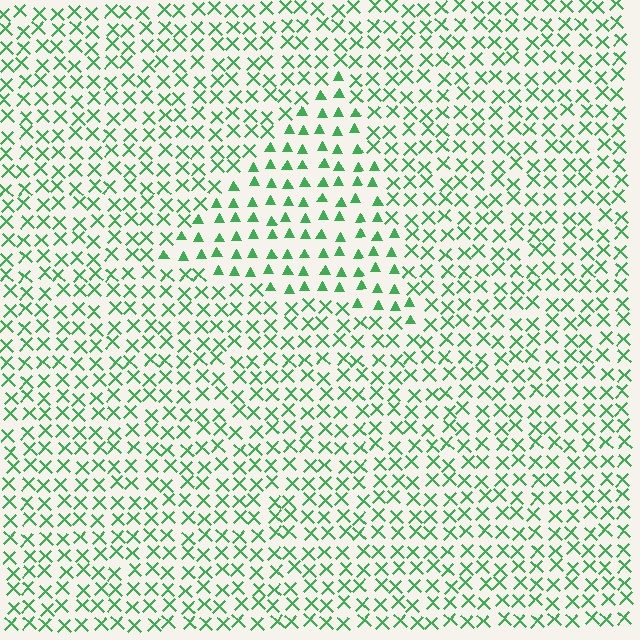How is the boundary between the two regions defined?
The boundary is defined by a change in element shape: triangles inside vs. X marks outside. All elements share the same color and spacing.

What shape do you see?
I see a triangle.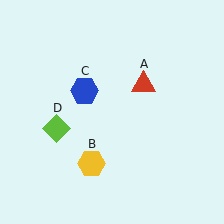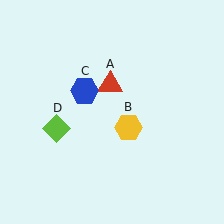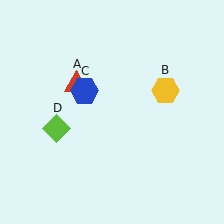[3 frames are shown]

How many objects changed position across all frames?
2 objects changed position: red triangle (object A), yellow hexagon (object B).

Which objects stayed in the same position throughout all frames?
Blue hexagon (object C) and lime diamond (object D) remained stationary.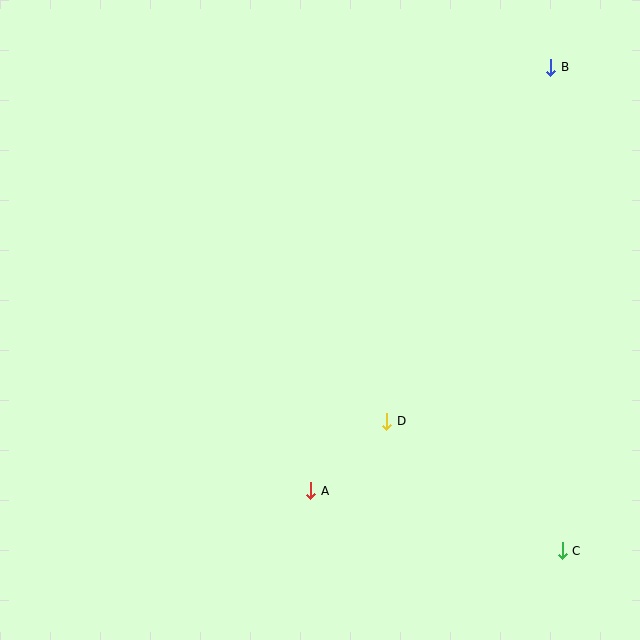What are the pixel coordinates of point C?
Point C is at (562, 551).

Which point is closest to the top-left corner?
Point B is closest to the top-left corner.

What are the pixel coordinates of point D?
Point D is at (387, 421).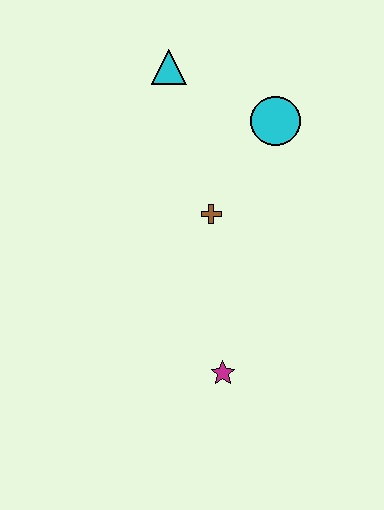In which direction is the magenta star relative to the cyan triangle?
The magenta star is below the cyan triangle.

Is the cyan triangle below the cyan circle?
No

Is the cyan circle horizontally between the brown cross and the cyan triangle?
No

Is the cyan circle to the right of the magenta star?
Yes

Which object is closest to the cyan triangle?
The cyan circle is closest to the cyan triangle.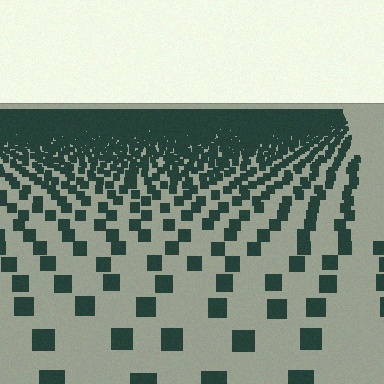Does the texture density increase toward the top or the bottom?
Density increases toward the top.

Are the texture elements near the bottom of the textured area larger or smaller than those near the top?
Larger. Near the bottom, elements are closer to the viewer and appear at a bigger on-screen size.